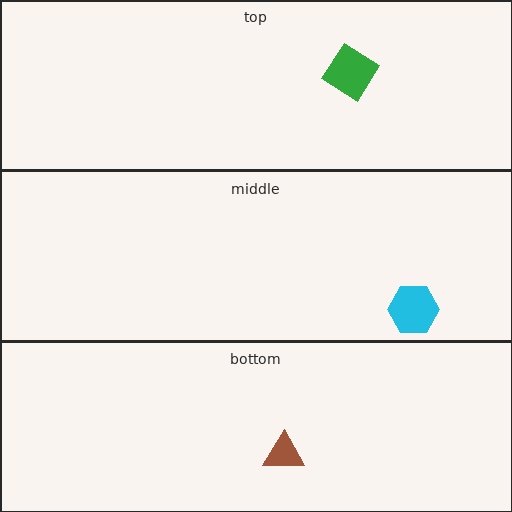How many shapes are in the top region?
1.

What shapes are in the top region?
The green diamond.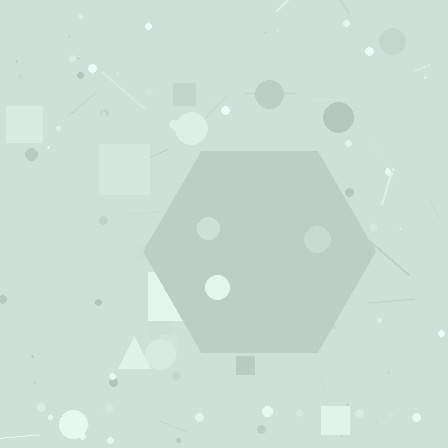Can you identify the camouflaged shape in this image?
The camouflaged shape is a hexagon.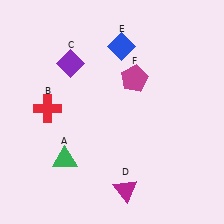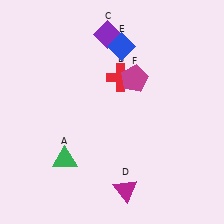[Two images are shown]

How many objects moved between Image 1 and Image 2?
2 objects moved between the two images.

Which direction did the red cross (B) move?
The red cross (B) moved right.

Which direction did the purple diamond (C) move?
The purple diamond (C) moved right.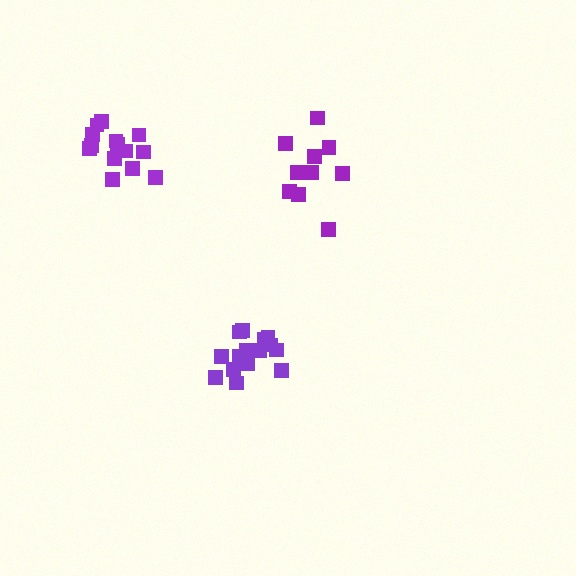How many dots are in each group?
Group 1: 15 dots, Group 2: 10 dots, Group 3: 14 dots (39 total).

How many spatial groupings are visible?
There are 3 spatial groupings.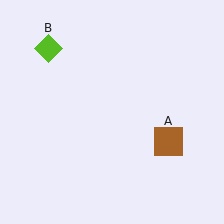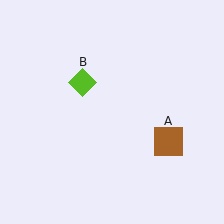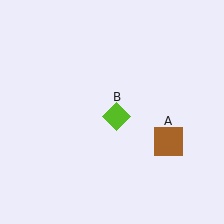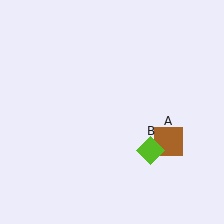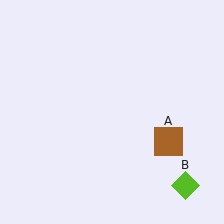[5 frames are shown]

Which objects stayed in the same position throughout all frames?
Brown square (object A) remained stationary.